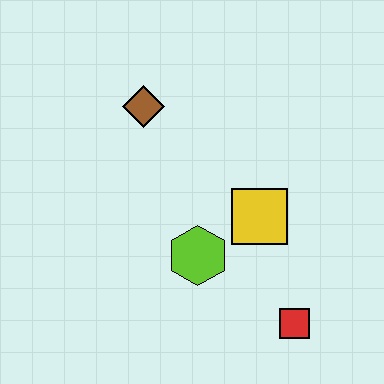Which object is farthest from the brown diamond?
The red square is farthest from the brown diamond.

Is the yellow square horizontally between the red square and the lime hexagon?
Yes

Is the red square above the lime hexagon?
No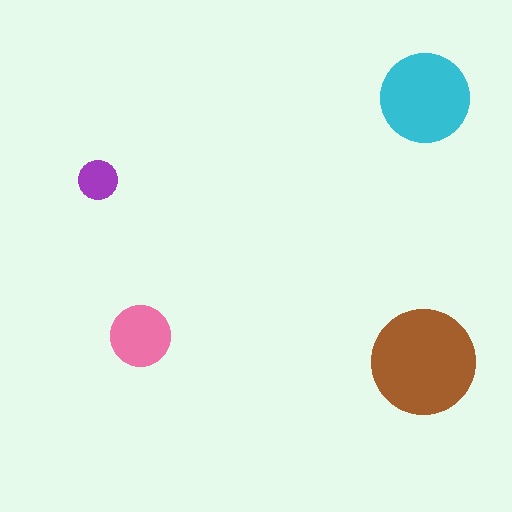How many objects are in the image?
There are 4 objects in the image.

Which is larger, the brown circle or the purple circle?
The brown one.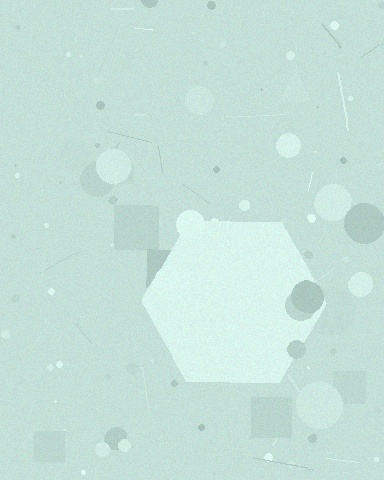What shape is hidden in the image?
A hexagon is hidden in the image.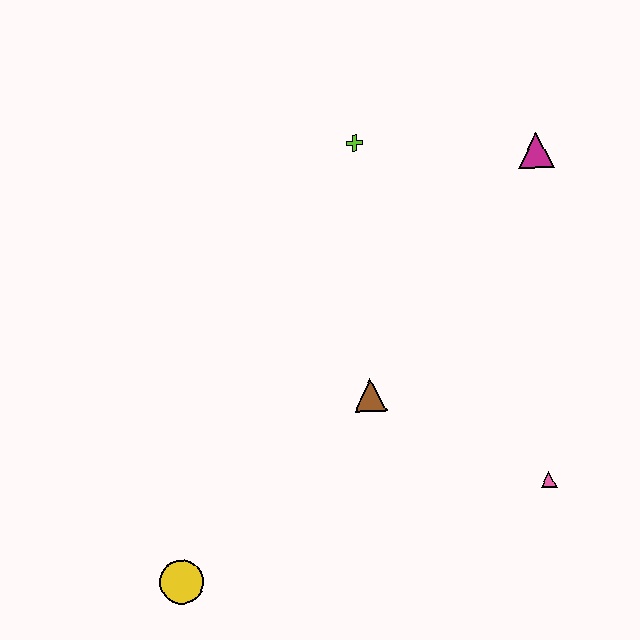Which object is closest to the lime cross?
The magenta triangle is closest to the lime cross.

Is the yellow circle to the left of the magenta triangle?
Yes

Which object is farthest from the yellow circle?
The magenta triangle is farthest from the yellow circle.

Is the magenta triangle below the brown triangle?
No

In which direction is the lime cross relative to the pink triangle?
The lime cross is above the pink triangle.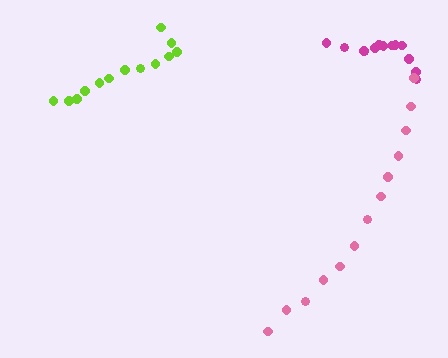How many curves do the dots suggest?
There are 3 distinct paths.